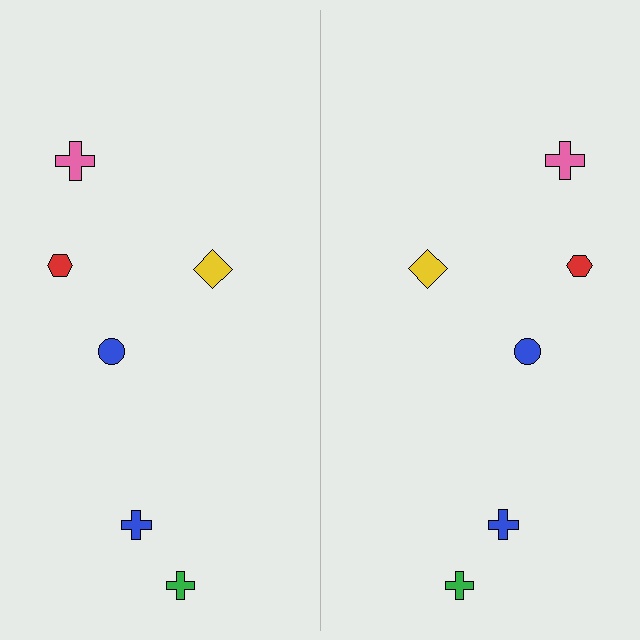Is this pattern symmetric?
Yes, this pattern has bilateral (reflection) symmetry.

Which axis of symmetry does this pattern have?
The pattern has a vertical axis of symmetry running through the center of the image.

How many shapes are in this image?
There are 12 shapes in this image.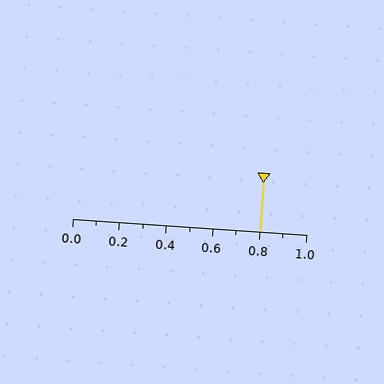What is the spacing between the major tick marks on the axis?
The major ticks are spaced 0.2 apart.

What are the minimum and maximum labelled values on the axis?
The axis runs from 0.0 to 1.0.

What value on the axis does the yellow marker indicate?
The marker indicates approximately 0.8.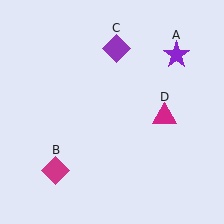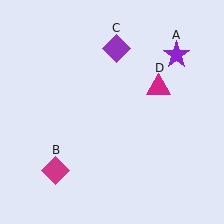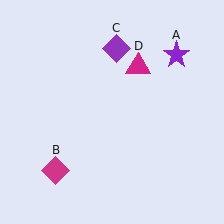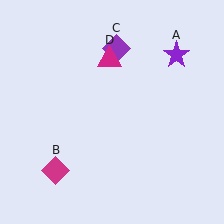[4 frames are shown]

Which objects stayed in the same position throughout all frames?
Purple star (object A) and magenta diamond (object B) and purple diamond (object C) remained stationary.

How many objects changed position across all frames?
1 object changed position: magenta triangle (object D).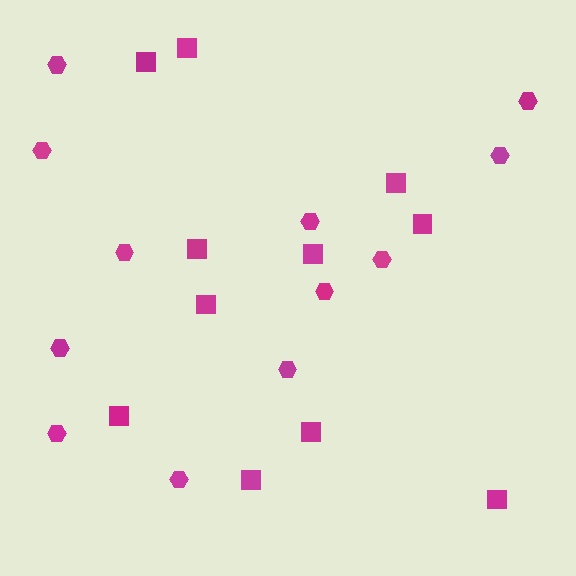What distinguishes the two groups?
There are 2 groups: one group of squares (11) and one group of hexagons (12).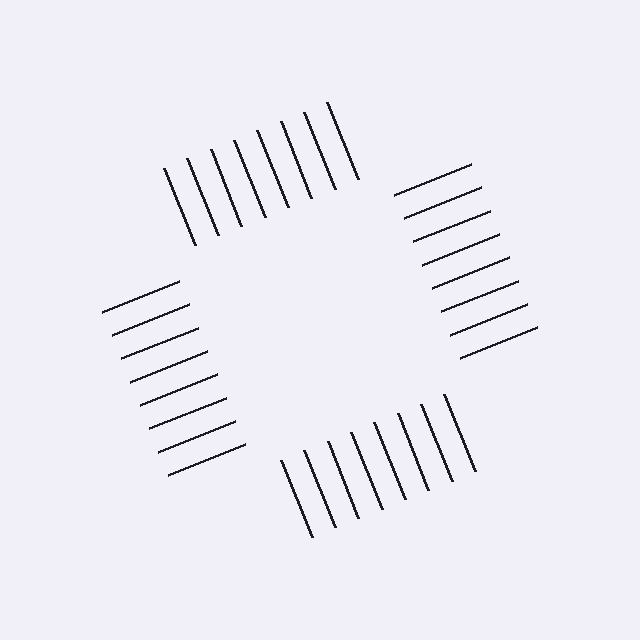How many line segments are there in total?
32 — 8 along each of the 4 edges.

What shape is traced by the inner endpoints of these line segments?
An illusory square — the line segments terminate on its edges but no continuous stroke is drawn.